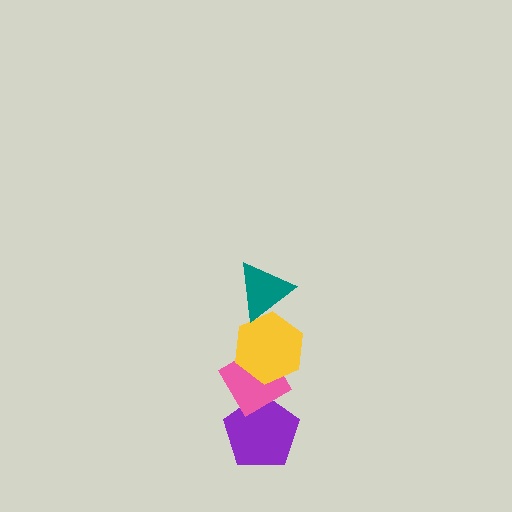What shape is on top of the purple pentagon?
The pink diamond is on top of the purple pentagon.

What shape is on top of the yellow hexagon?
The teal triangle is on top of the yellow hexagon.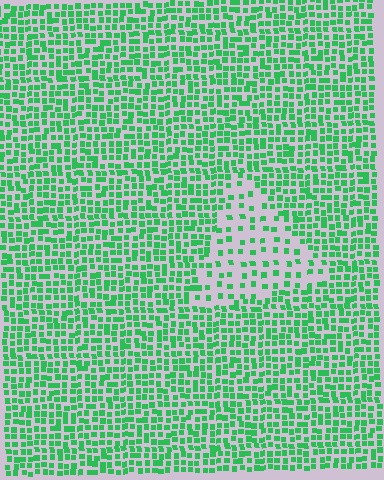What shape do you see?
I see a triangle.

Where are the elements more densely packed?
The elements are more densely packed outside the triangle boundary.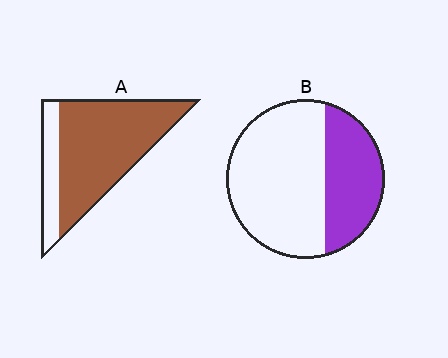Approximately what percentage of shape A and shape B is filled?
A is approximately 80% and B is approximately 35%.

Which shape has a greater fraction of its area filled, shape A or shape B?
Shape A.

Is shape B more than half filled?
No.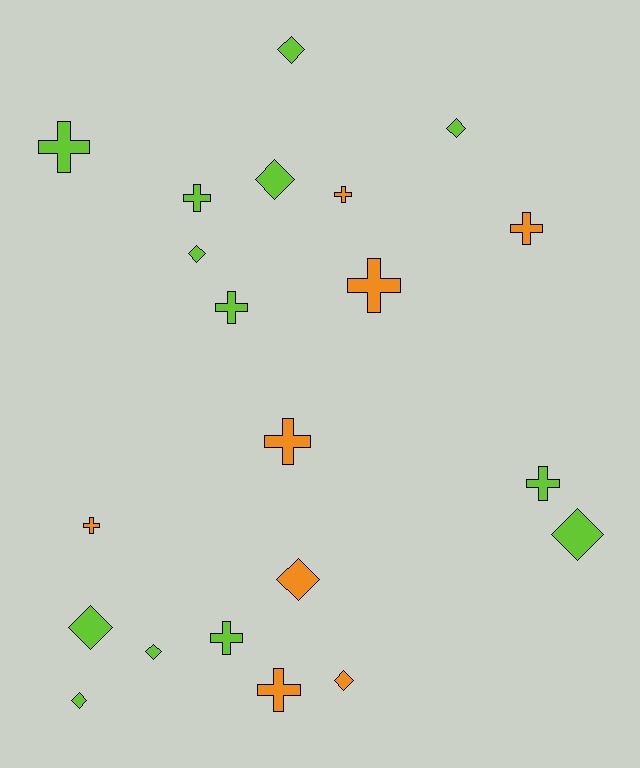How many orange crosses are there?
There are 6 orange crosses.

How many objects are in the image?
There are 21 objects.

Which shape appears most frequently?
Cross, with 11 objects.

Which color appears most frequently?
Lime, with 13 objects.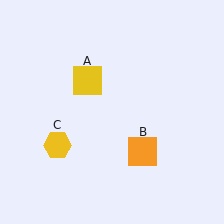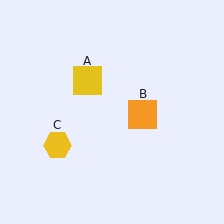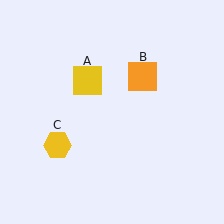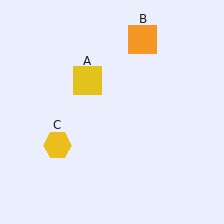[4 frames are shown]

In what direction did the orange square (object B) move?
The orange square (object B) moved up.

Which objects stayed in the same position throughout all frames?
Yellow square (object A) and yellow hexagon (object C) remained stationary.